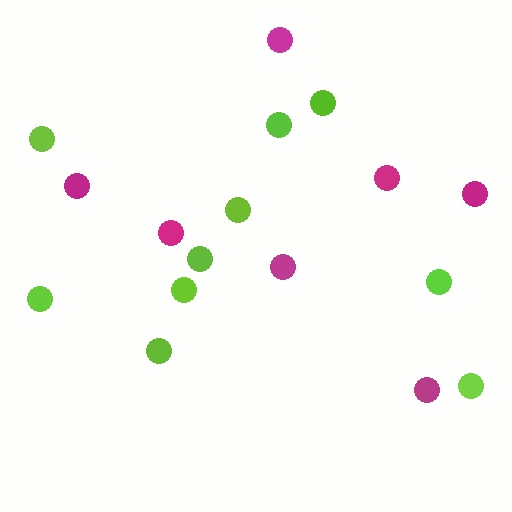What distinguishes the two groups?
There are 2 groups: one group of lime circles (10) and one group of magenta circles (7).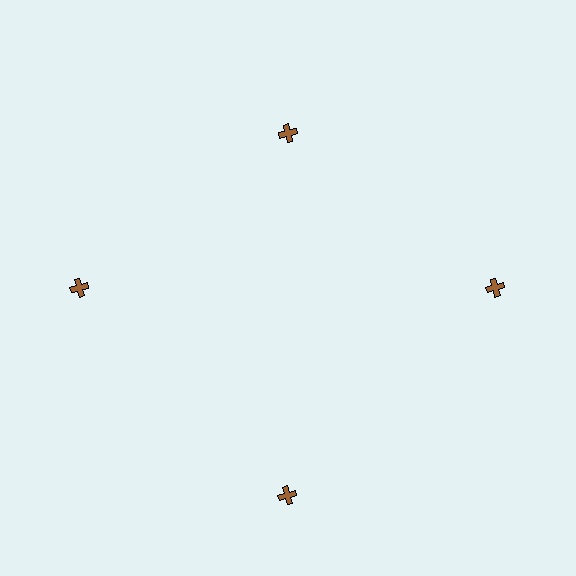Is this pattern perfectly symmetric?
No. The 4 brown crosses are arranged in a ring, but one element near the 12 o'clock position is pulled inward toward the center, breaking the 4-fold rotational symmetry.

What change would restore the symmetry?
The symmetry would be restored by moving it outward, back onto the ring so that all 4 crosses sit at equal angles and equal distance from the center.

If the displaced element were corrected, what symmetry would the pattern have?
It would have 4-fold rotational symmetry — the pattern would map onto itself every 90 degrees.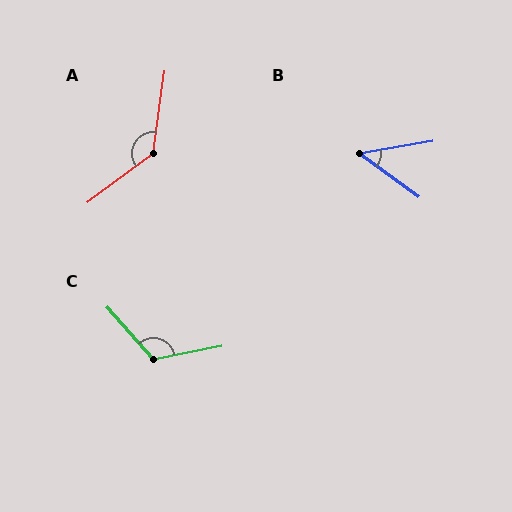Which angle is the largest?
A, at approximately 134 degrees.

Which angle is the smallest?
B, at approximately 46 degrees.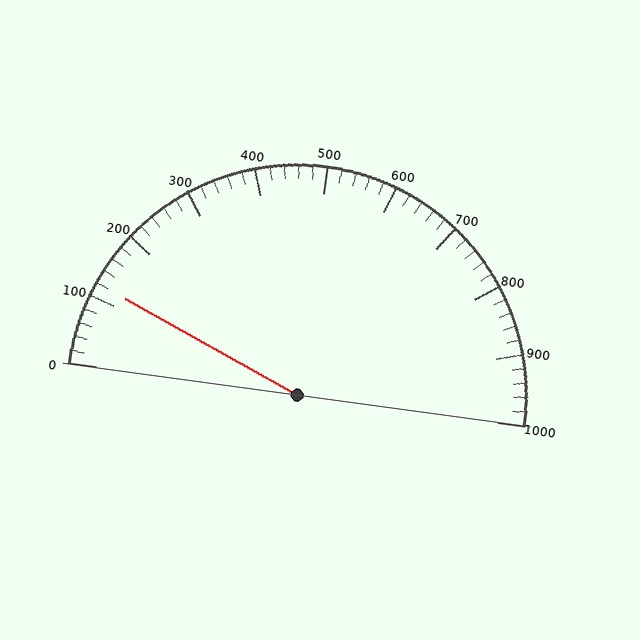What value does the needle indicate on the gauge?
The needle indicates approximately 120.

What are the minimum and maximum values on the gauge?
The gauge ranges from 0 to 1000.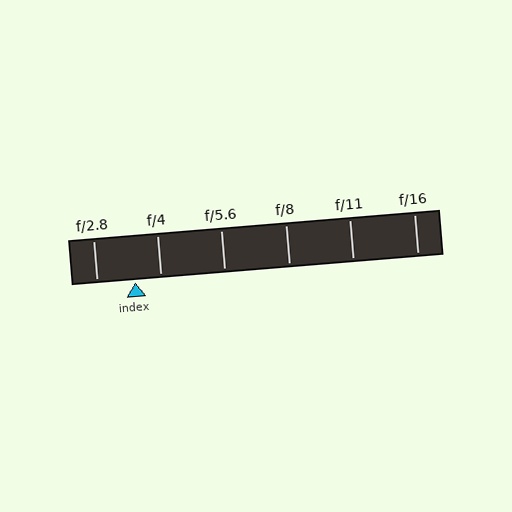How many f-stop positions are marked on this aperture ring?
There are 6 f-stop positions marked.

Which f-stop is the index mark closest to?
The index mark is closest to f/4.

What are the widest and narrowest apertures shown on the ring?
The widest aperture shown is f/2.8 and the narrowest is f/16.